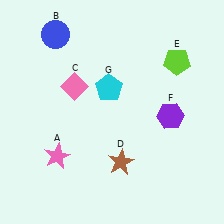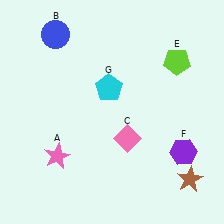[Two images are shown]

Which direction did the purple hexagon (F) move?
The purple hexagon (F) moved down.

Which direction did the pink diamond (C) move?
The pink diamond (C) moved right.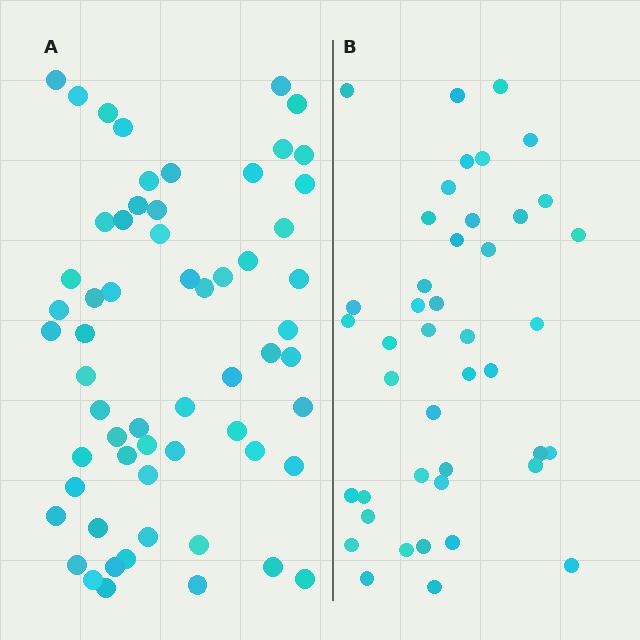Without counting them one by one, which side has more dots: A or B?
Region A (the left region) has more dots.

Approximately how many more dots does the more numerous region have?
Region A has approximately 15 more dots than region B.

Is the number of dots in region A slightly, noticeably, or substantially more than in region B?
Region A has noticeably more, but not dramatically so. The ratio is roughly 1.4 to 1.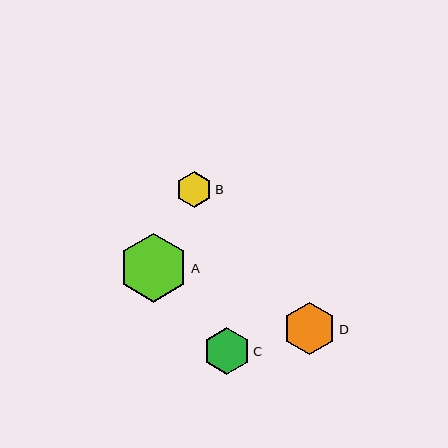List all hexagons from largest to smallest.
From largest to smallest: A, D, C, B.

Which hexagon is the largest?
Hexagon A is the largest with a size of approximately 69 pixels.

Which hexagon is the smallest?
Hexagon B is the smallest with a size of approximately 36 pixels.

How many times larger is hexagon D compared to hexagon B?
Hexagon D is approximately 1.5 times the size of hexagon B.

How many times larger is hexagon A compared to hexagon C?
Hexagon A is approximately 1.5 times the size of hexagon C.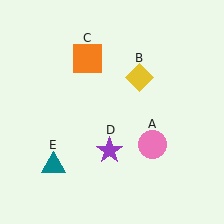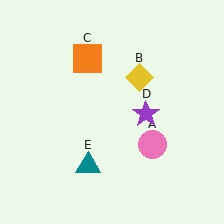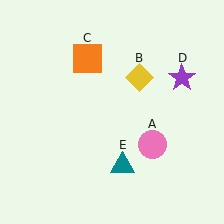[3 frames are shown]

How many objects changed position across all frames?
2 objects changed position: purple star (object D), teal triangle (object E).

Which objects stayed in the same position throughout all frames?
Pink circle (object A) and yellow diamond (object B) and orange square (object C) remained stationary.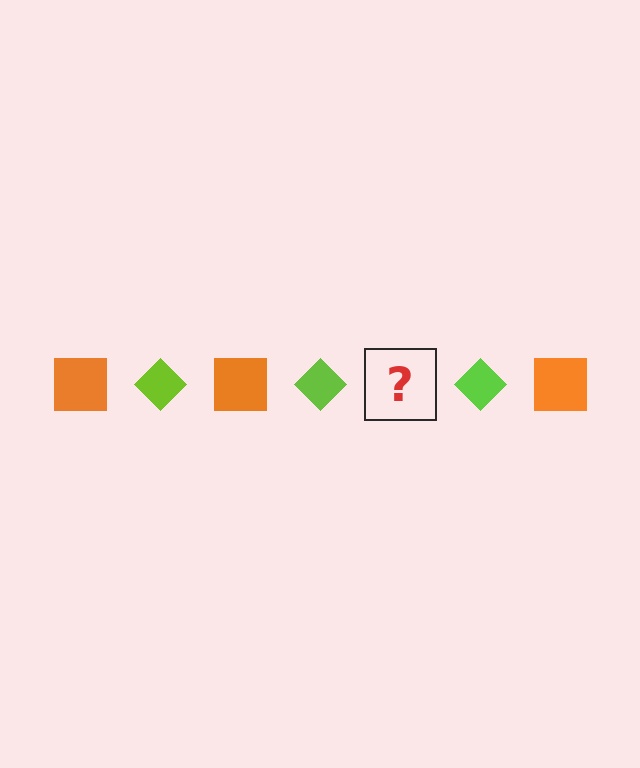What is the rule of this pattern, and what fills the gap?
The rule is that the pattern alternates between orange square and lime diamond. The gap should be filled with an orange square.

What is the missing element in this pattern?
The missing element is an orange square.